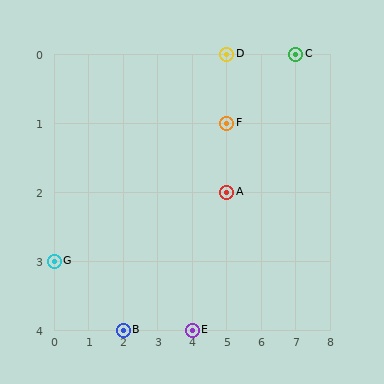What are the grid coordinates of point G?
Point G is at grid coordinates (0, 3).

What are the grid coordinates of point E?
Point E is at grid coordinates (4, 4).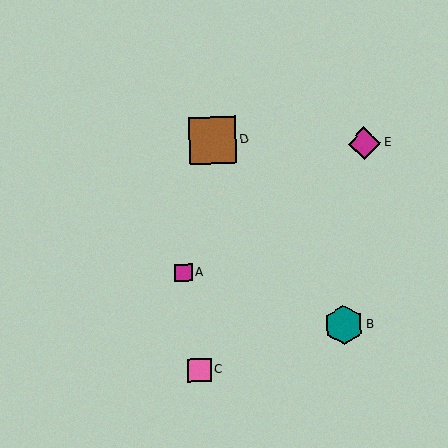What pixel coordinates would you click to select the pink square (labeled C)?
Click at (199, 370) to select the pink square C.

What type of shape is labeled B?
Shape B is a teal hexagon.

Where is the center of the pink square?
The center of the pink square is at (199, 370).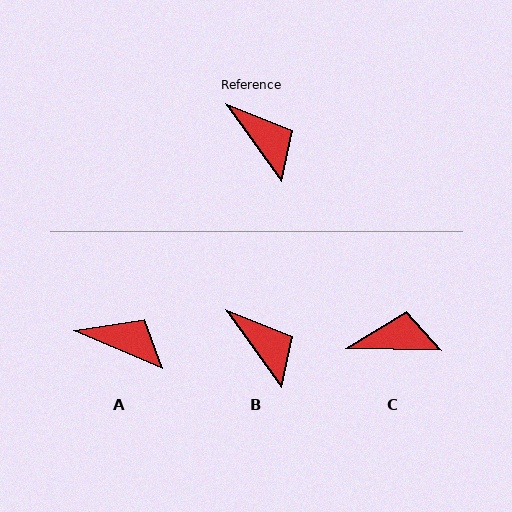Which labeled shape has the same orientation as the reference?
B.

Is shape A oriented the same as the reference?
No, it is off by about 31 degrees.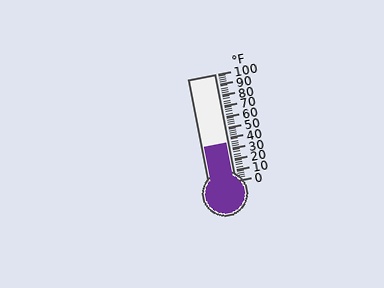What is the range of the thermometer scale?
The thermometer scale ranges from 0°F to 100°F.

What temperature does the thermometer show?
The thermometer shows approximately 36°F.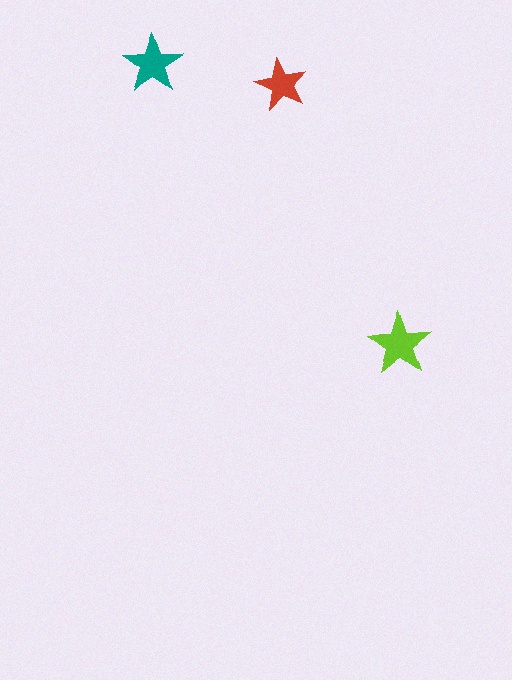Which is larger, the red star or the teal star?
The teal one.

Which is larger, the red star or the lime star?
The lime one.